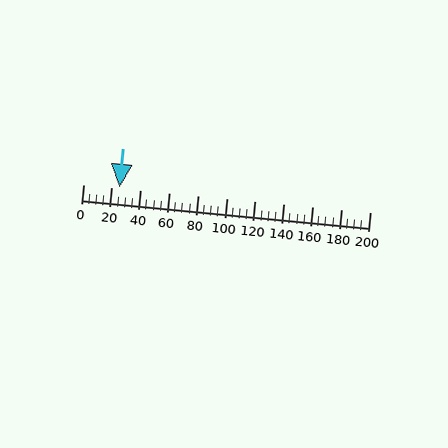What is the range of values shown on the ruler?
The ruler shows values from 0 to 200.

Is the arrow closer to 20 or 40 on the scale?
The arrow is closer to 20.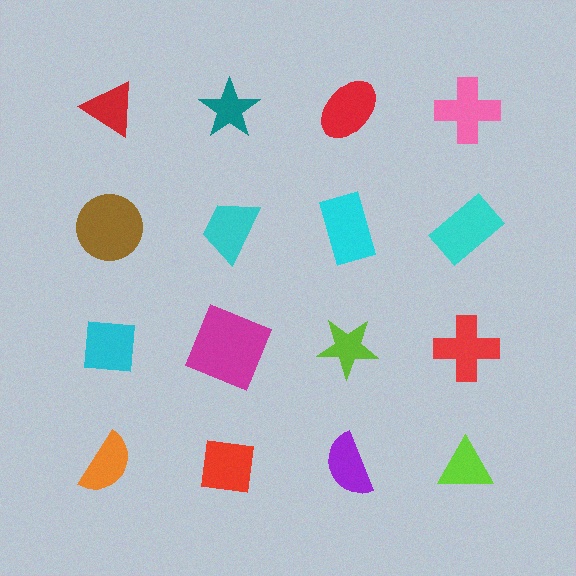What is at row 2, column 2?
A cyan trapezoid.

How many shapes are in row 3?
4 shapes.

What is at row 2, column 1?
A brown circle.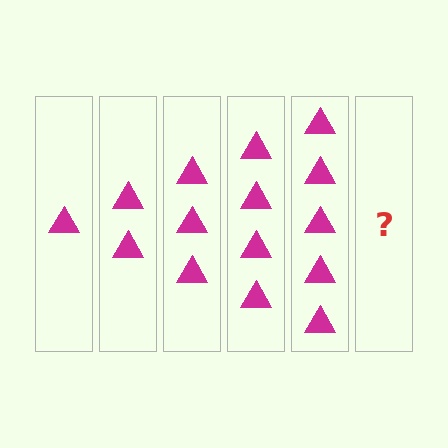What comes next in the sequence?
The next element should be 6 triangles.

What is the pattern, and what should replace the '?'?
The pattern is that each step adds one more triangle. The '?' should be 6 triangles.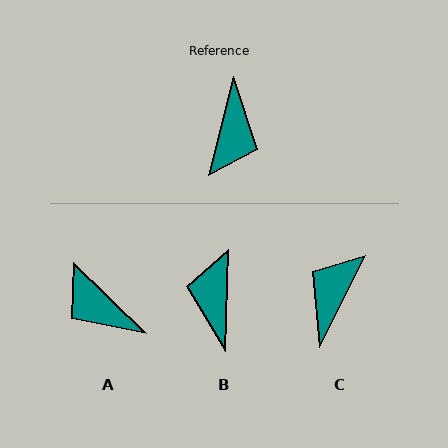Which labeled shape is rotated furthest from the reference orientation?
C, about 168 degrees away.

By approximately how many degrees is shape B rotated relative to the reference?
Approximately 167 degrees clockwise.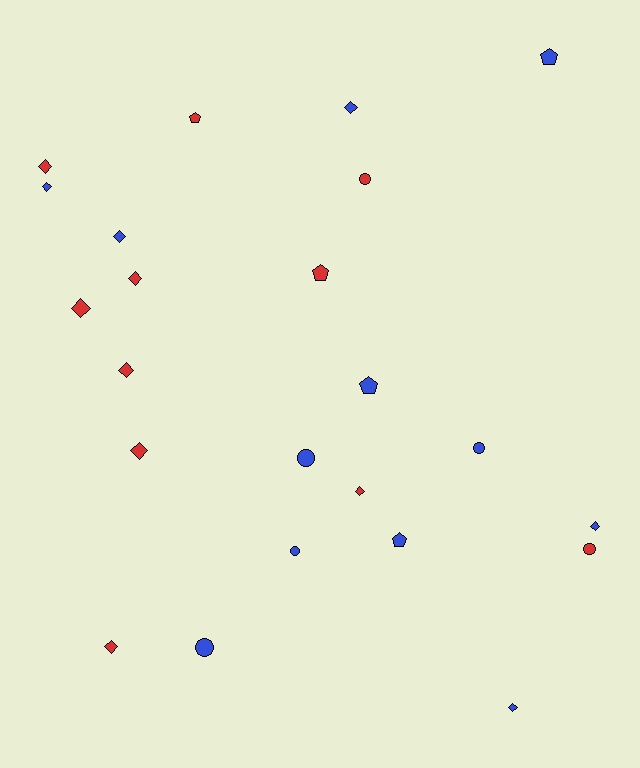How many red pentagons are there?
There are 2 red pentagons.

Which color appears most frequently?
Blue, with 12 objects.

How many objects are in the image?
There are 23 objects.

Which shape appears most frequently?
Diamond, with 12 objects.